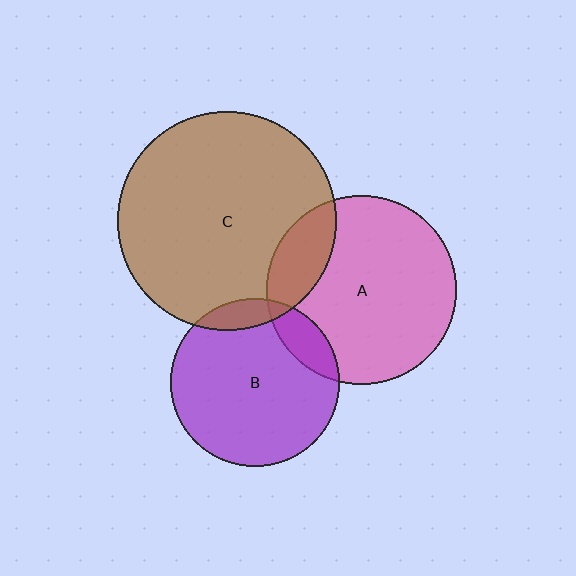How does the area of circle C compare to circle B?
Approximately 1.7 times.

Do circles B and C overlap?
Yes.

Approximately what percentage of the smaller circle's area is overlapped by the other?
Approximately 10%.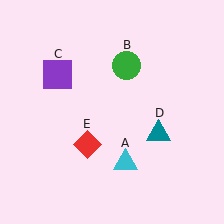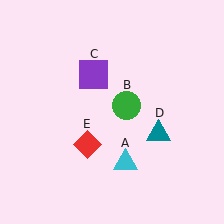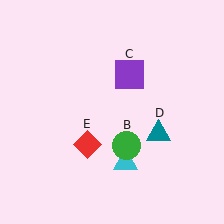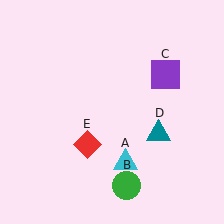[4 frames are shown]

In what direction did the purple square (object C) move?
The purple square (object C) moved right.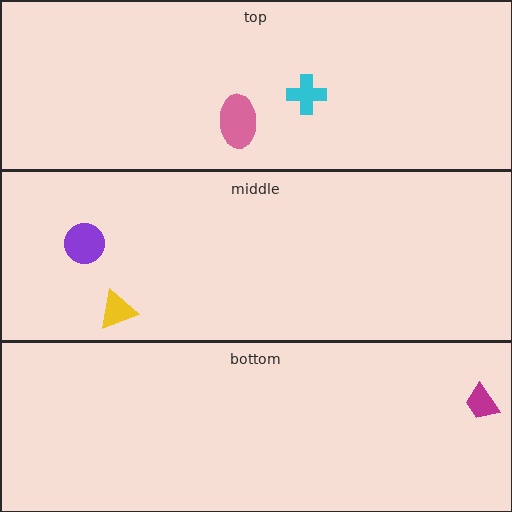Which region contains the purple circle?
The middle region.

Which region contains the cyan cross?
The top region.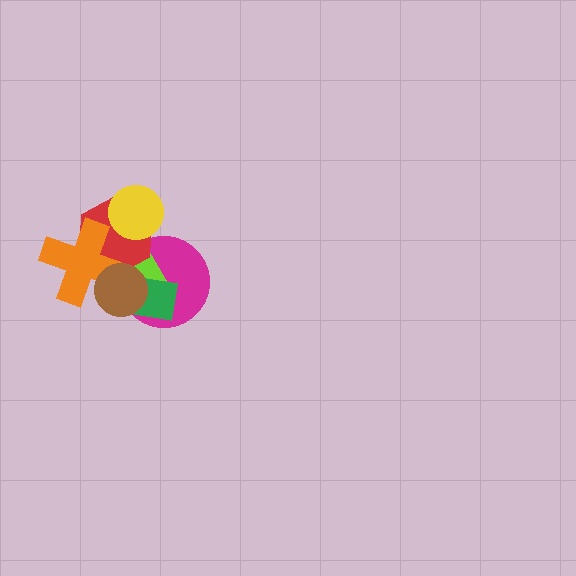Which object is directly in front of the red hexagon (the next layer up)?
The orange cross is directly in front of the red hexagon.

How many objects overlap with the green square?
3 objects overlap with the green square.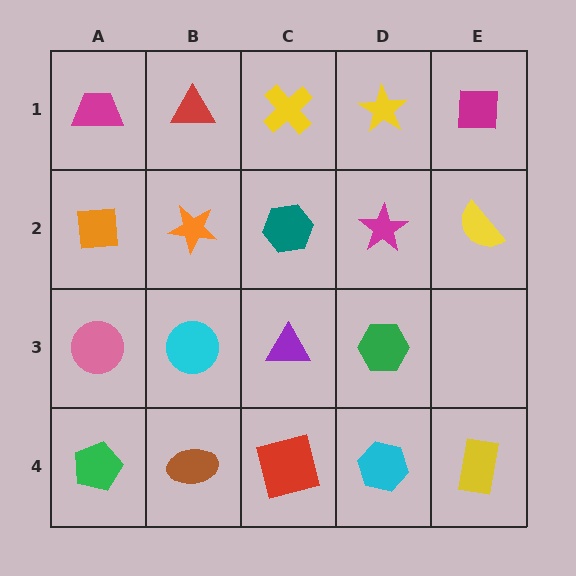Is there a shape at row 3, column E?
No, that cell is empty.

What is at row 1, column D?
A yellow star.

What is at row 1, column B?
A red triangle.